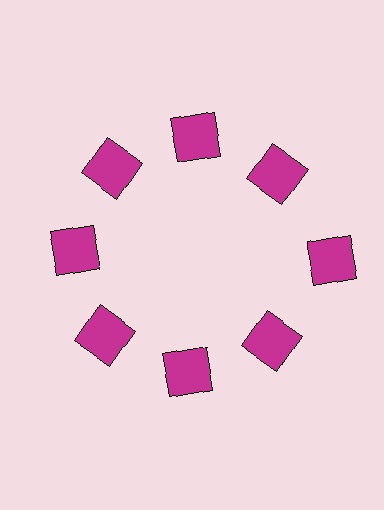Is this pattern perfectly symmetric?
No. The 8 magenta squares are arranged in a ring, but one element near the 3 o'clock position is pushed outward from the center, breaking the 8-fold rotational symmetry.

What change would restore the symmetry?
The symmetry would be restored by moving it inward, back onto the ring so that all 8 squares sit at equal angles and equal distance from the center.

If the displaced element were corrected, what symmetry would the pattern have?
It would have 8-fold rotational symmetry — the pattern would map onto itself every 45 degrees.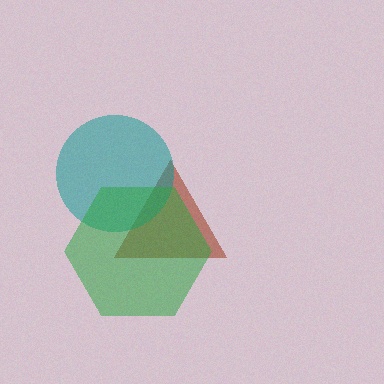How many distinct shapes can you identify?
There are 3 distinct shapes: a brown triangle, a teal circle, a green hexagon.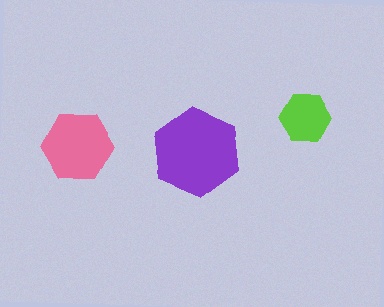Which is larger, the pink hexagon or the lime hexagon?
The pink one.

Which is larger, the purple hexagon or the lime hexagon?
The purple one.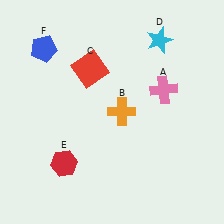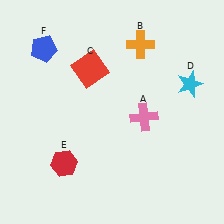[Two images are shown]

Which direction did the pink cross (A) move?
The pink cross (A) moved down.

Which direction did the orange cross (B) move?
The orange cross (B) moved up.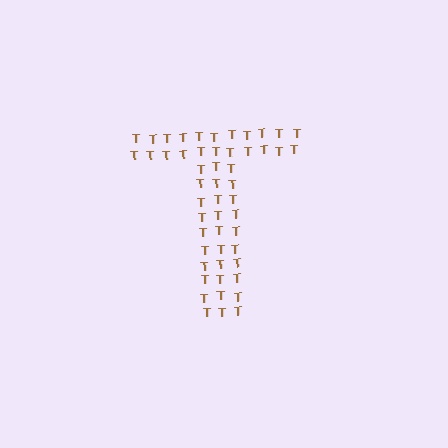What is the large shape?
The large shape is the letter T.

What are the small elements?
The small elements are letter T's.